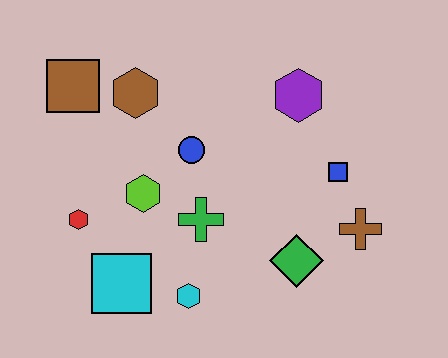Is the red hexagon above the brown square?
No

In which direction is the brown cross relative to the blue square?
The brown cross is below the blue square.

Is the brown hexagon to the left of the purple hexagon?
Yes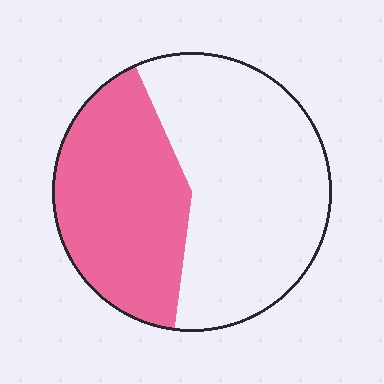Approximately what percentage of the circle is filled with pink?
Approximately 40%.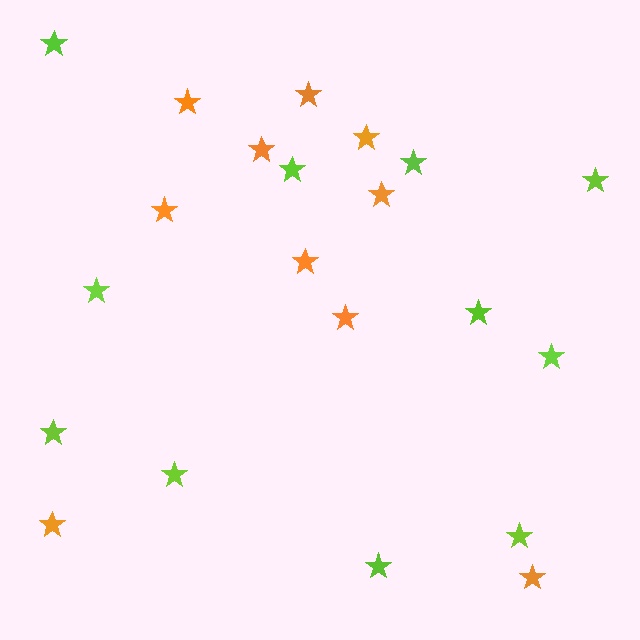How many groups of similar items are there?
There are 2 groups: one group of lime stars (11) and one group of orange stars (10).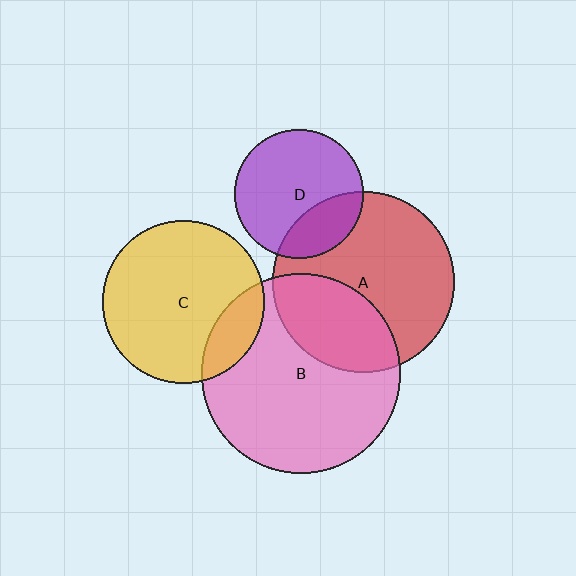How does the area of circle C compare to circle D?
Approximately 1.6 times.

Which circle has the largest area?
Circle B (pink).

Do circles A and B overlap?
Yes.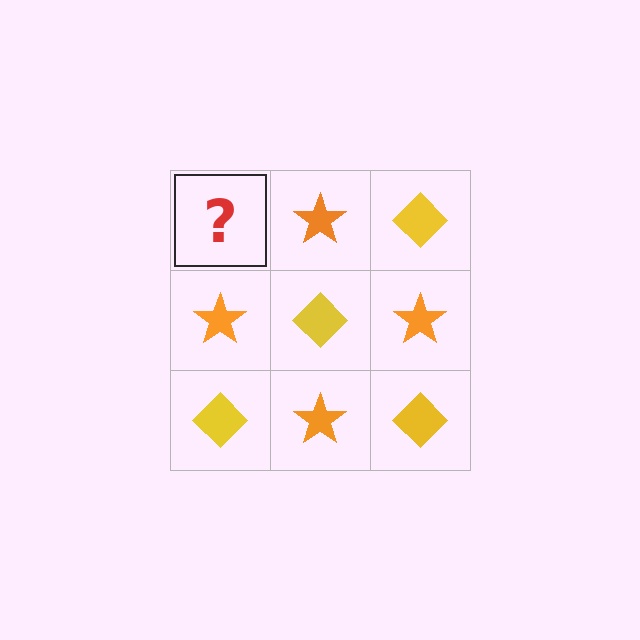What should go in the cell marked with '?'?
The missing cell should contain a yellow diamond.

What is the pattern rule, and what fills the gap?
The rule is that it alternates yellow diamond and orange star in a checkerboard pattern. The gap should be filled with a yellow diamond.